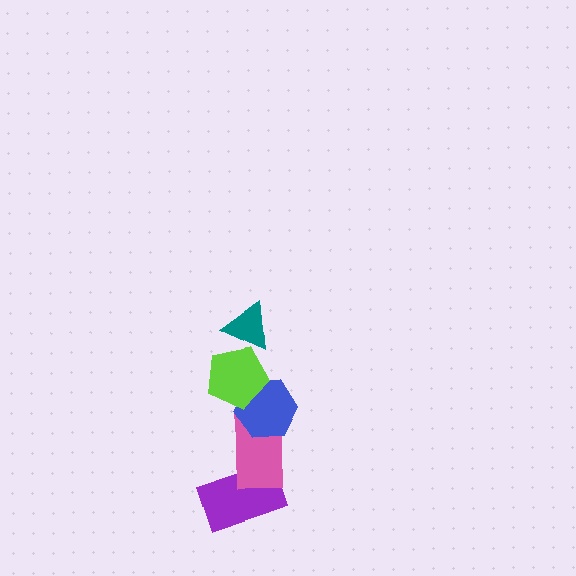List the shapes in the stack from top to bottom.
From top to bottom: the teal triangle, the lime pentagon, the blue hexagon, the pink rectangle, the purple rectangle.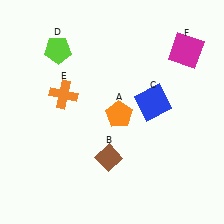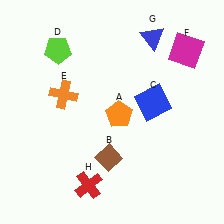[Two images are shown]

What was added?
A blue triangle (G), a red cross (H) were added in Image 2.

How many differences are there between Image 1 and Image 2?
There are 2 differences between the two images.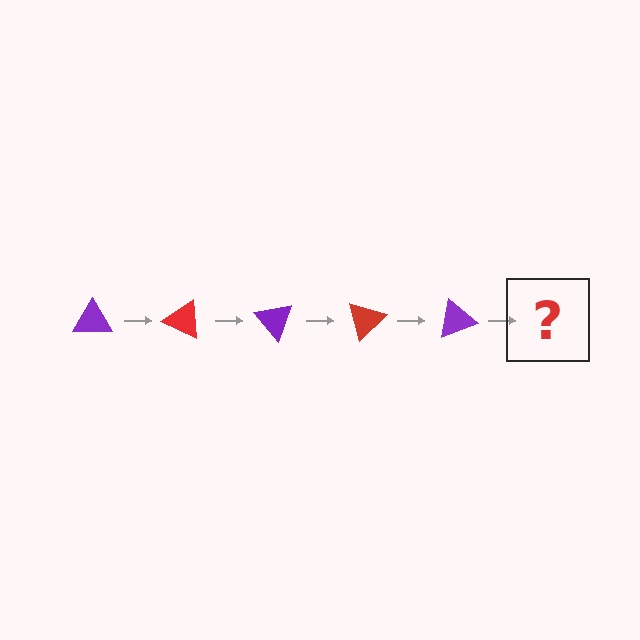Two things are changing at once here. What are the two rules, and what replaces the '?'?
The two rules are that it rotates 25 degrees each step and the color cycles through purple and red. The '?' should be a red triangle, rotated 125 degrees from the start.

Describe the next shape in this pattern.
It should be a red triangle, rotated 125 degrees from the start.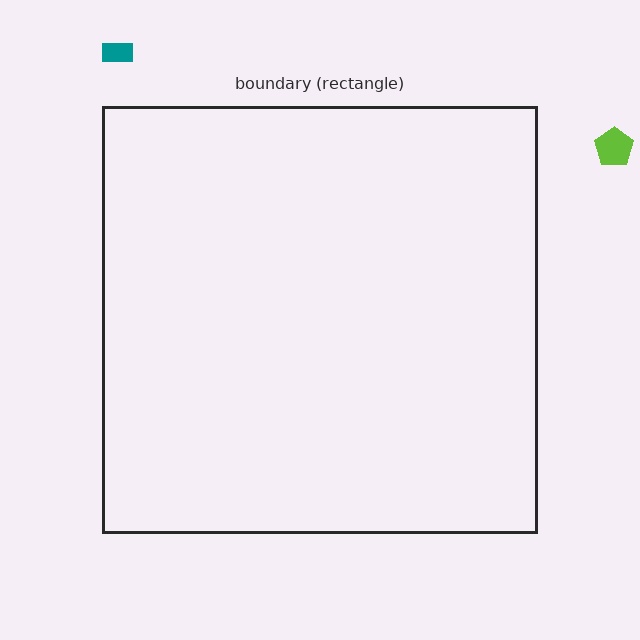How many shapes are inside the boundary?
0 inside, 2 outside.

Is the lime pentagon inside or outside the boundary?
Outside.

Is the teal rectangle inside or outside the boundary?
Outside.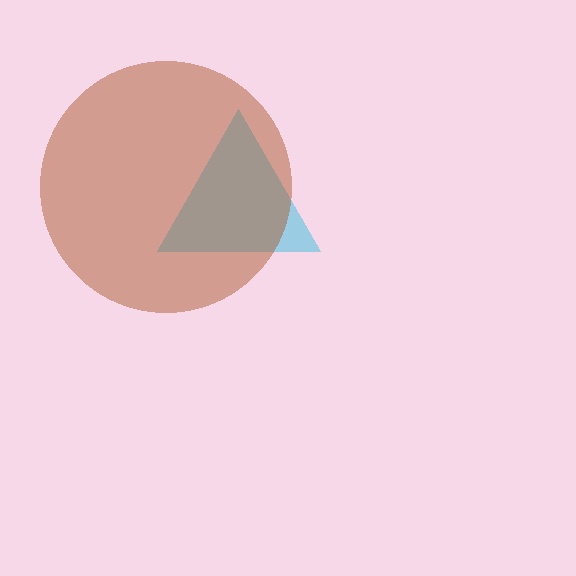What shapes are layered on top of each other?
The layered shapes are: a cyan triangle, a brown circle.